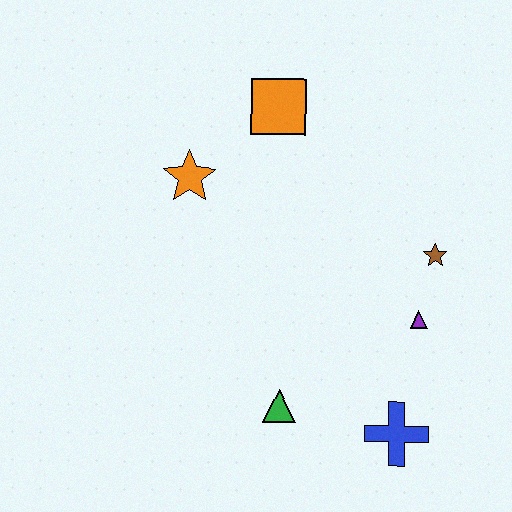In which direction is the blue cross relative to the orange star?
The blue cross is below the orange star.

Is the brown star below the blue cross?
No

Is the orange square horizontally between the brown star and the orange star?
Yes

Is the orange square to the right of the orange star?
Yes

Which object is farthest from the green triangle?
The orange square is farthest from the green triangle.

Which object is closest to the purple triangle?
The brown star is closest to the purple triangle.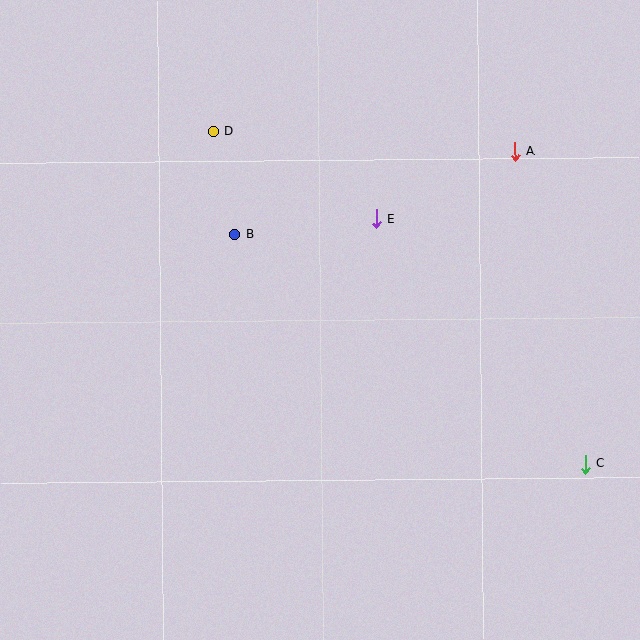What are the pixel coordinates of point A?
Point A is at (515, 152).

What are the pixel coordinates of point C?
Point C is at (586, 464).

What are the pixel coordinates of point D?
Point D is at (214, 131).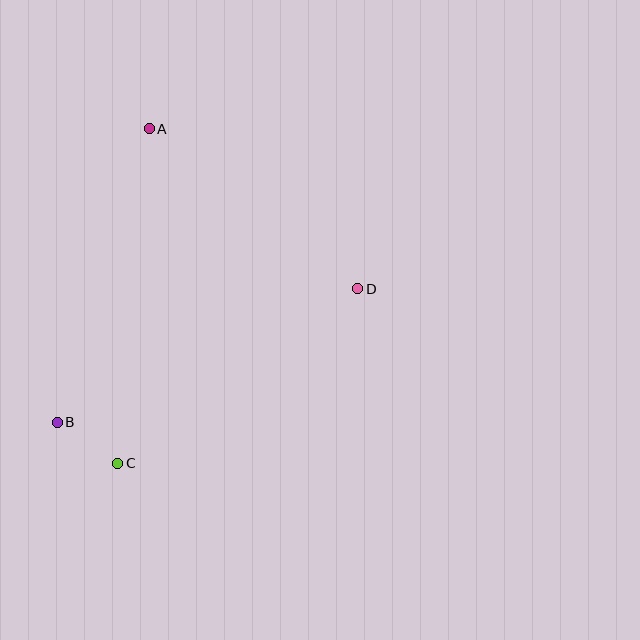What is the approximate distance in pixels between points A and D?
The distance between A and D is approximately 263 pixels.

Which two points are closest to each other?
Points B and C are closest to each other.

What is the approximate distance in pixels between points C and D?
The distance between C and D is approximately 297 pixels.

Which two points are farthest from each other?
Points A and C are farthest from each other.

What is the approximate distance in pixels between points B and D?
The distance between B and D is approximately 329 pixels.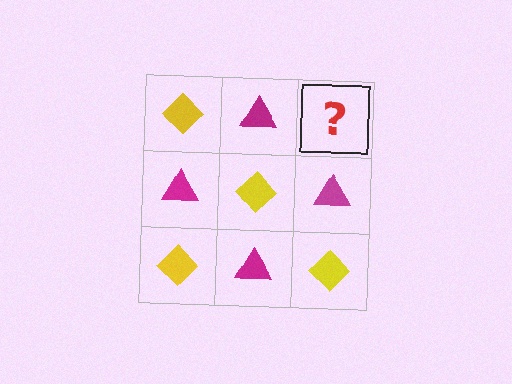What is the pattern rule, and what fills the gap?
The rule is that it alternates yellow diamond and magenta triangle in a checkerboard pattern. The gap should be filled with a yellow diamond.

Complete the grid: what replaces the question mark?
The question mark should be replaced with a yellow diamond.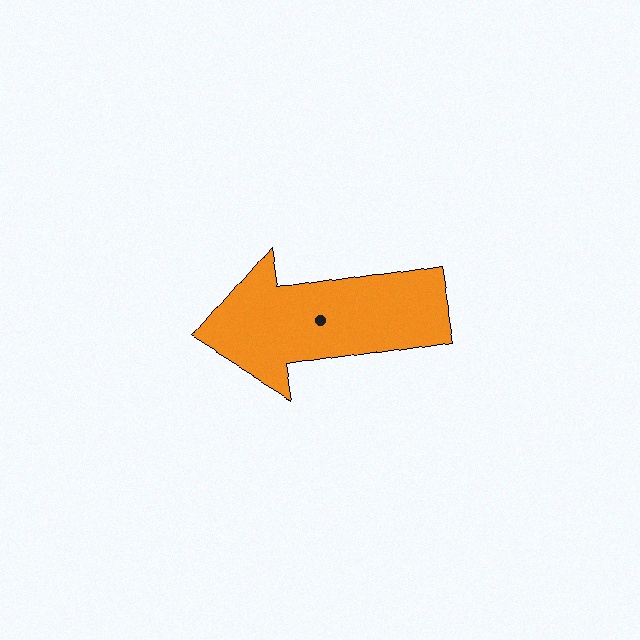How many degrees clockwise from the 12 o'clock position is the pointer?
Approximately 261 degrees.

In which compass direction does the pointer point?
West.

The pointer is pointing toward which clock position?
Roughly 9 o'clock.